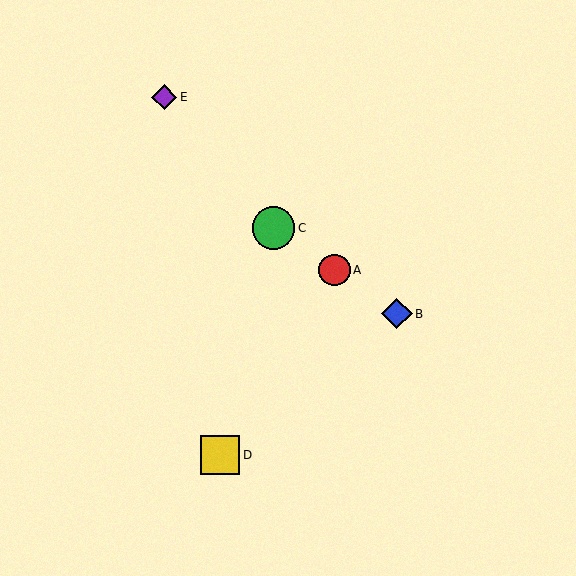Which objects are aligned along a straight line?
Objects A, B, C are aligned along a straight line.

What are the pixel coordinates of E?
Object E is at (164, 97).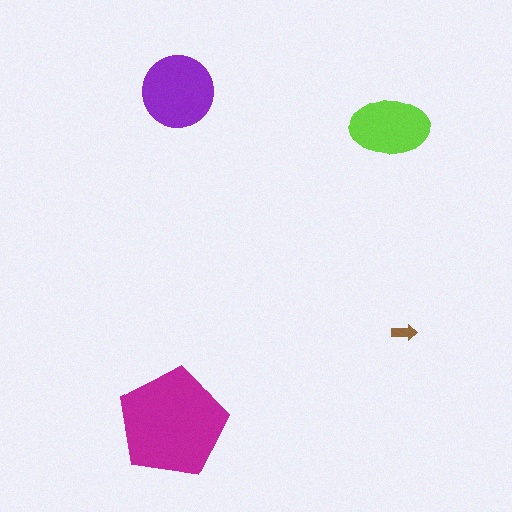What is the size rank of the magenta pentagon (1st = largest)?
1st.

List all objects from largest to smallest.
The magenta pentagon, the purple circle, the lime ellipse, the brown arrow.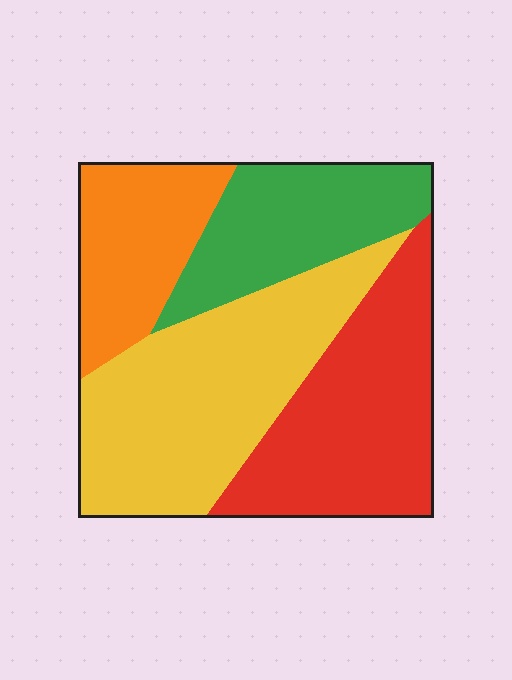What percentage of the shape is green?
Green takes up about one fifth (1/5) of the shape.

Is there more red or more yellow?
Yellow.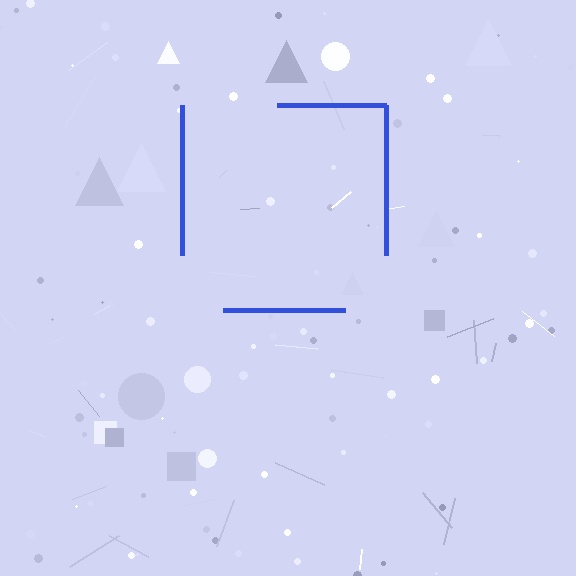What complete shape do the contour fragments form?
The contour fragments form a square.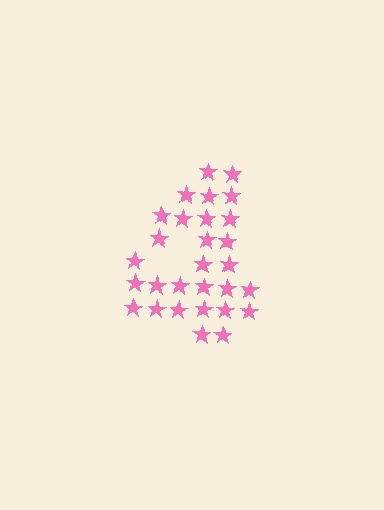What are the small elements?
The small elements are stars.